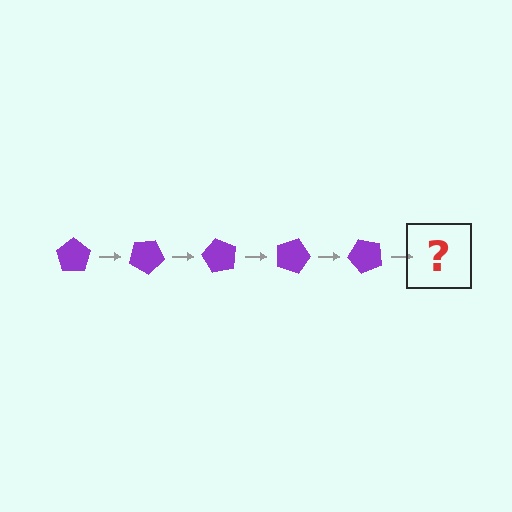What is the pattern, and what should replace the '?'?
The pattern is that the pentagon rotates 30 degrees each step. The '?' should be a purple pentagon rotated 150 degrees.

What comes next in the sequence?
The next element should be a purple pentagon rotated 150 degrees.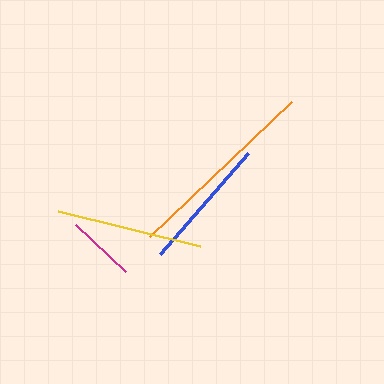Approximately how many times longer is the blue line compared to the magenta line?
The blue line is approximately 1.9 times the length of the magenta line.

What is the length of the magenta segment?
The magenta segment is approximately 69 pixels long.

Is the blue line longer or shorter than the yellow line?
The yellow line is longer than the blue line.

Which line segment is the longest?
The orange line is the longest at approximately 196 pixels.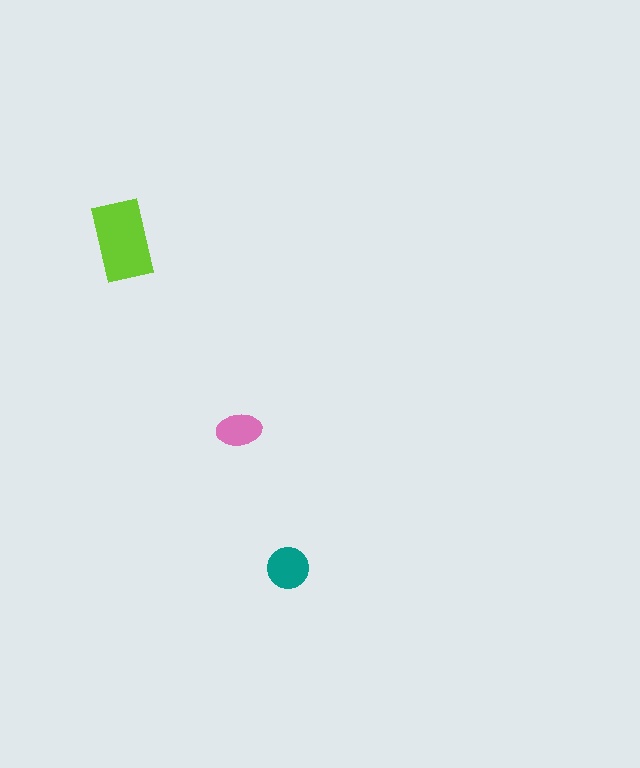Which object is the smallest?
The pink ellipse.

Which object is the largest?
The lime rectangle.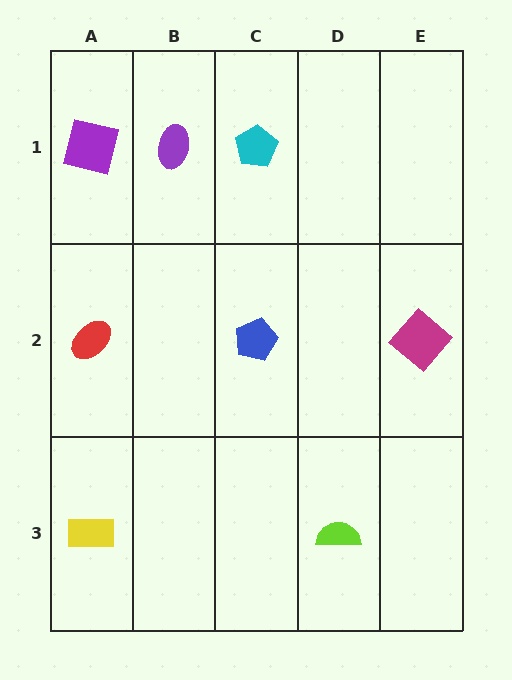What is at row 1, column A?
A purple square.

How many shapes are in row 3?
2 shapes.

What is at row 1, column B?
A purple ellipse.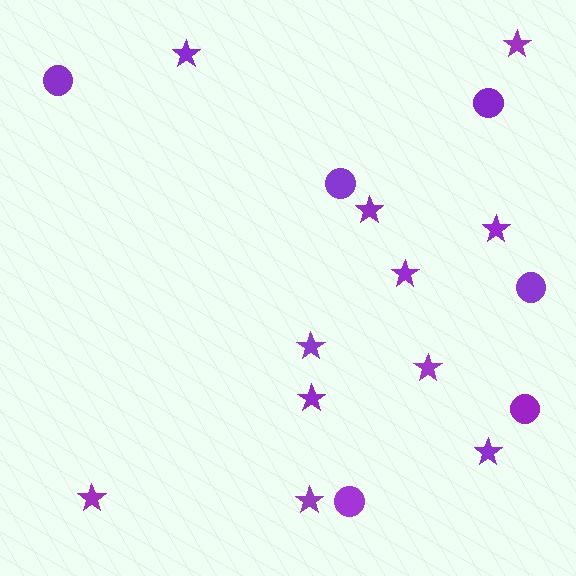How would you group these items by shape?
There are 2 groups: one group of stars (11) and one group of circles (6).